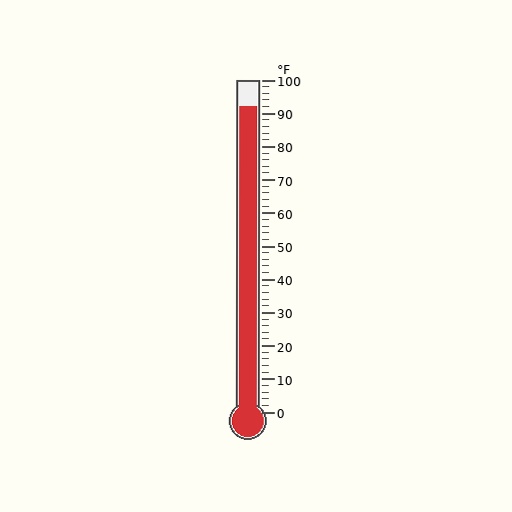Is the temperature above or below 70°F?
The temperature is above 70°F.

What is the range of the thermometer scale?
The thermometer scale ranges from 0°F to 100°F.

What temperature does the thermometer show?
The thermometer shows approximately 92°F.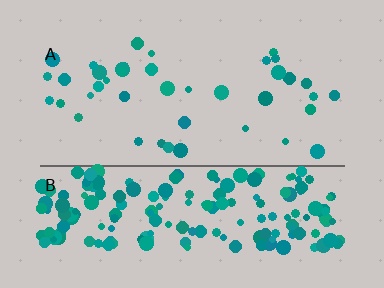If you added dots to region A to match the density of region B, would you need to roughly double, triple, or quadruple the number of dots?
Approximately quadruple.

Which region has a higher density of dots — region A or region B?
B (the bottom).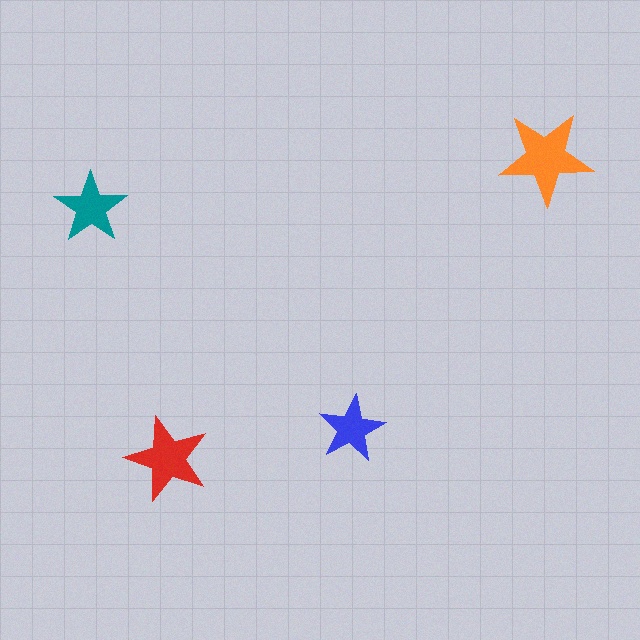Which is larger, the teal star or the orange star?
The orange one.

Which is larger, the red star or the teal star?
The red one.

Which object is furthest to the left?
The teal star is leftmost.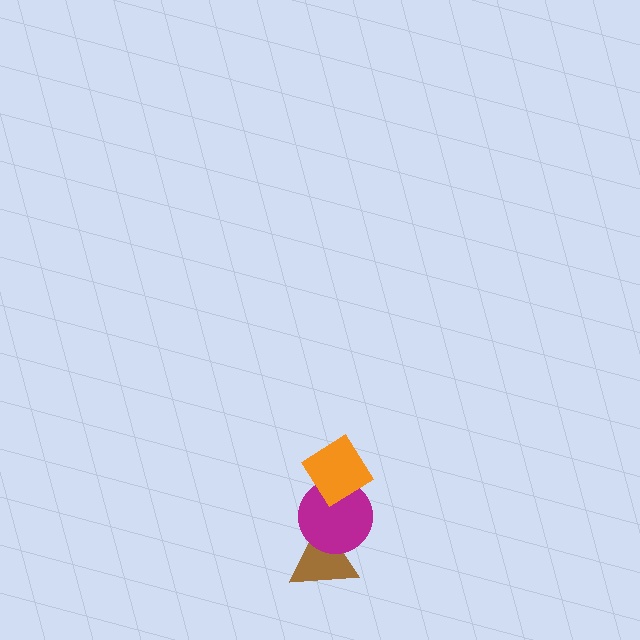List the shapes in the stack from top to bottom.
From top to bottom: the orange diamond, the magenta circle, the brown triangle.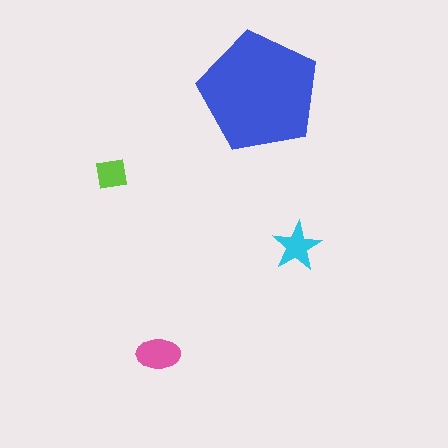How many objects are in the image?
There are 4 objects in the image.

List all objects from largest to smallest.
The blue pentagon, the pink ellipse, the cyan star, the lime square.